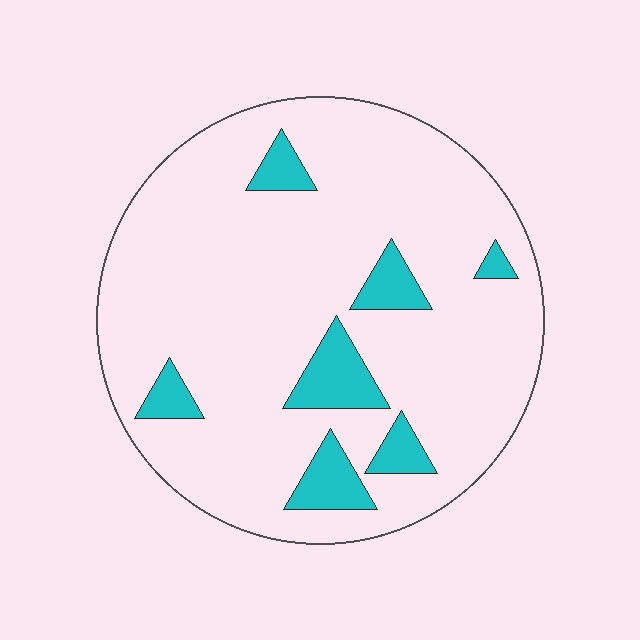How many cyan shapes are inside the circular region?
7.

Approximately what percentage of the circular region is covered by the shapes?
Approximately 15%.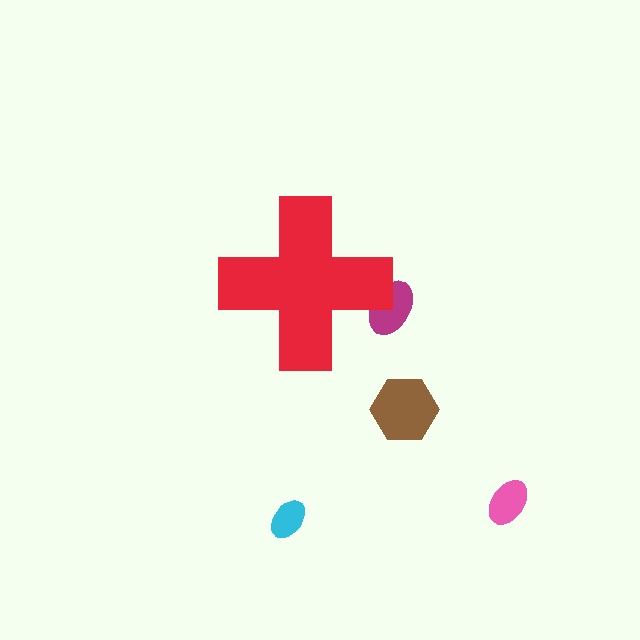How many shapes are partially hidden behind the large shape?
1 shape is partially hidden.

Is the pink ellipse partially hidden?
No, the pink ellipse is fully visible.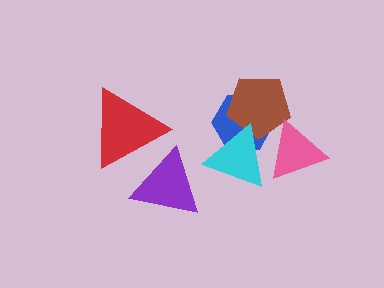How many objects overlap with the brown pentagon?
3 objects overlap with the brown pentagon.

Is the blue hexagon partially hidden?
Yes, it is partially covered by another shape.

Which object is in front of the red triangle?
The purple triangle is in front of the red triangle.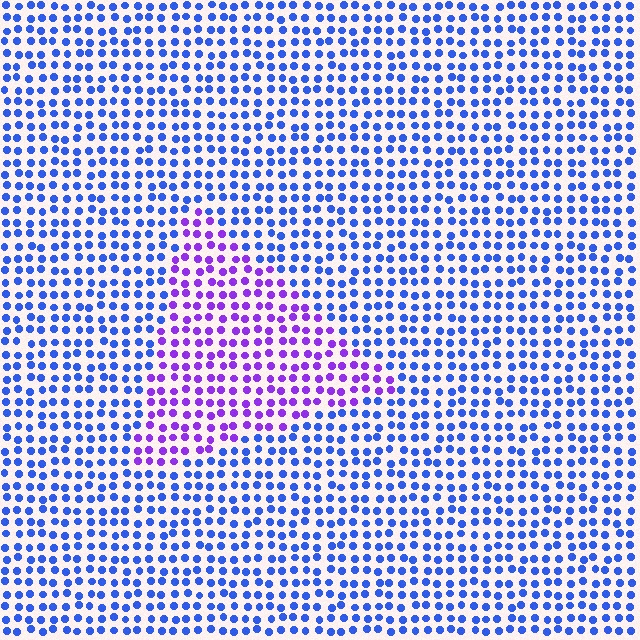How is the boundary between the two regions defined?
The boundary is defined purely by a slight shift in hue (about 47 degrees). Spacing, size, and orientation are identical on both sides.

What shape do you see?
I see a triangle.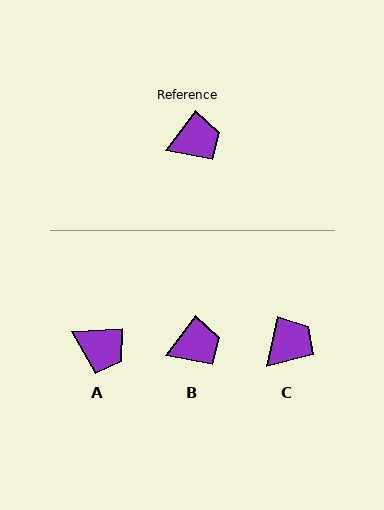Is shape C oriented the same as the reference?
No, it is off by about 25 degrees.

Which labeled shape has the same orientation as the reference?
B.